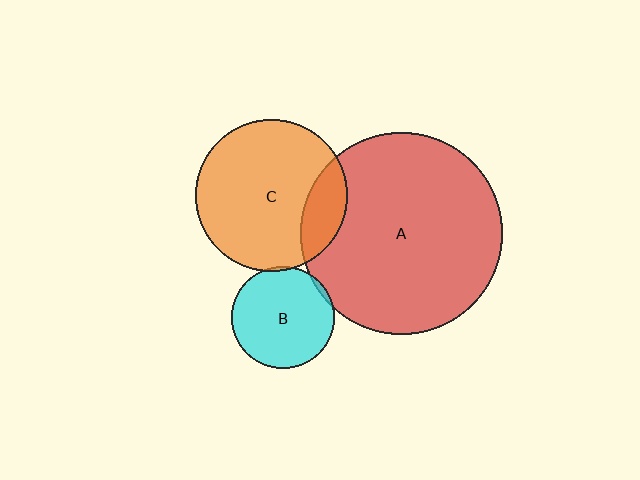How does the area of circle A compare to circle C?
Approximately 1.8 times.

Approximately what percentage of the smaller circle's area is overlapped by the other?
Approximately 20%.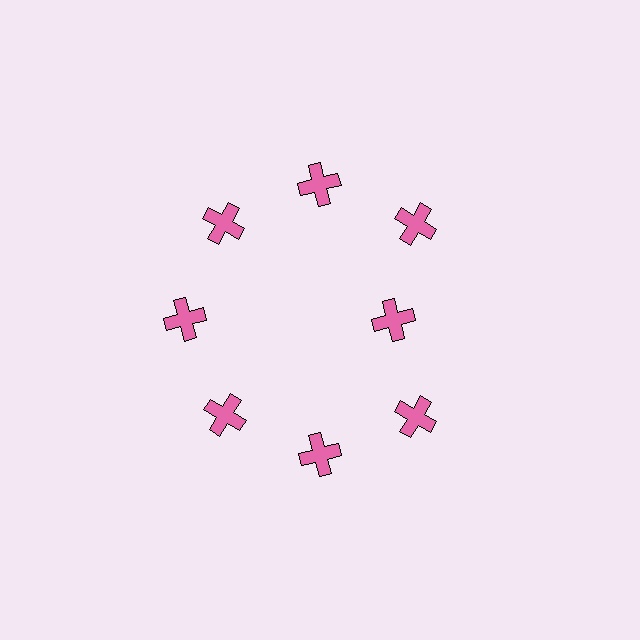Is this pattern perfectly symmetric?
No. The 8 pink crosses are arranged in a ring, but one element near the 3 o'clock position is pulled inward toward the center, breaking the 8-fold rotational symmetry.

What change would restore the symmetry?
The symmetry would be restored by moving it outward, back onto the ring so that all 8 crosses sit at equal angles and equal distance from the center.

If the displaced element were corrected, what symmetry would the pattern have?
It would have 8-fold rotational symmetry — the pattern would map onto itself every 45 degrees.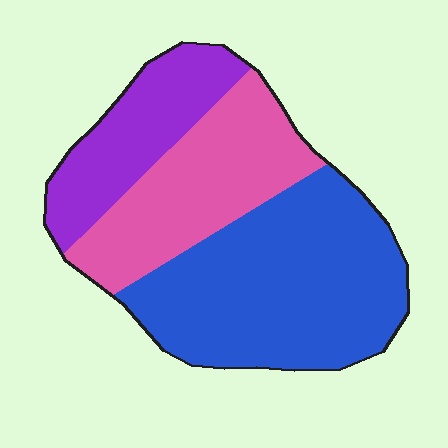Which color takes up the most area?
Blue, at roughly 50%.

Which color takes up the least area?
Purple, at roughly 20%.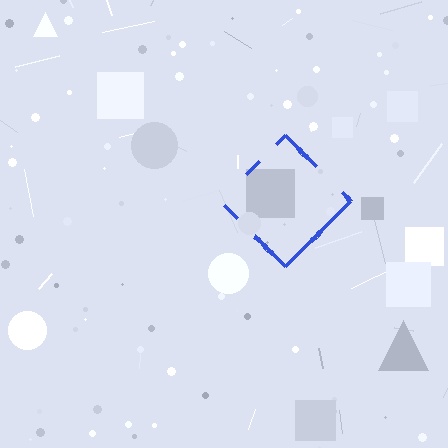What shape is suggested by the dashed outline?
The dashed outline suggests a diamond.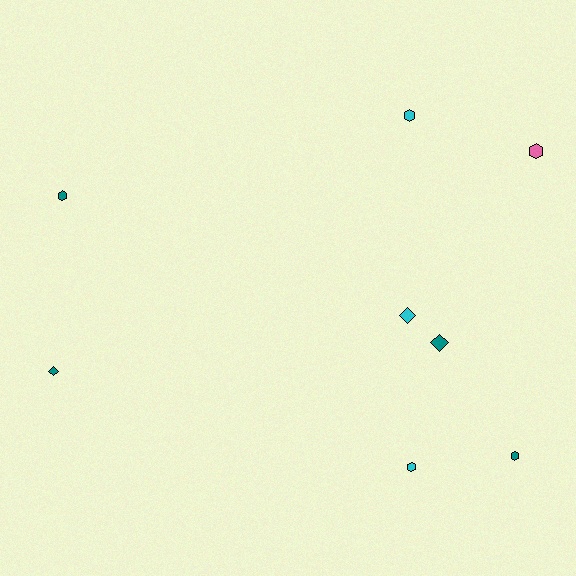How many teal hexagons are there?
There are 2 teal hexagons.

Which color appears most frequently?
Teal, with 4 objects.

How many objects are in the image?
There are 8 objects.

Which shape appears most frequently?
Hexagon, with 5 objects.